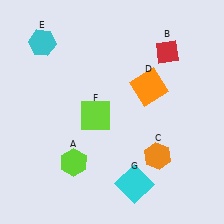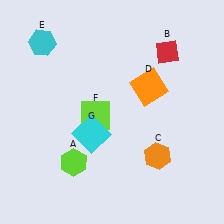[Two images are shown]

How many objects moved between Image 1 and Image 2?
1 object moved between the two images.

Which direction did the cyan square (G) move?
The cyan square (G) moved up.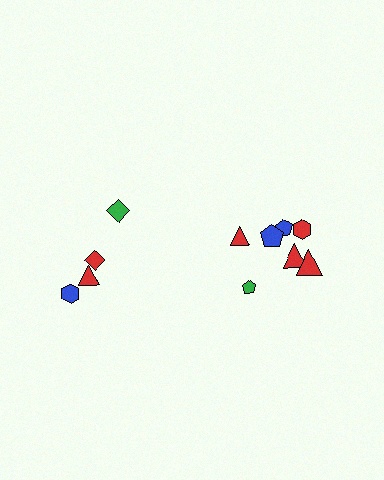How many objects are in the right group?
There are 7 objects.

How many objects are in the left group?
There are 4 objects.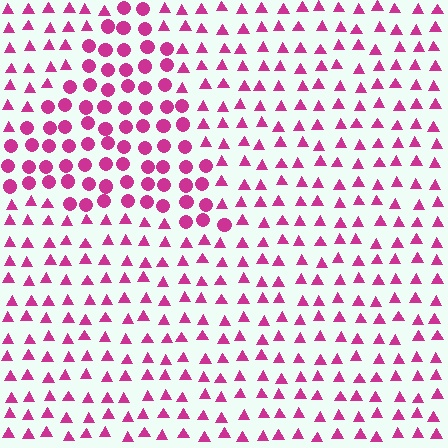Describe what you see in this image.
The image is filled with small magenta elements arranged in a uniform grid. A triangle-shaped region contains circles, while the surrounding area contains triangles. The boundary is defined purely by the change in element shape.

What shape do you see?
I see a triangle.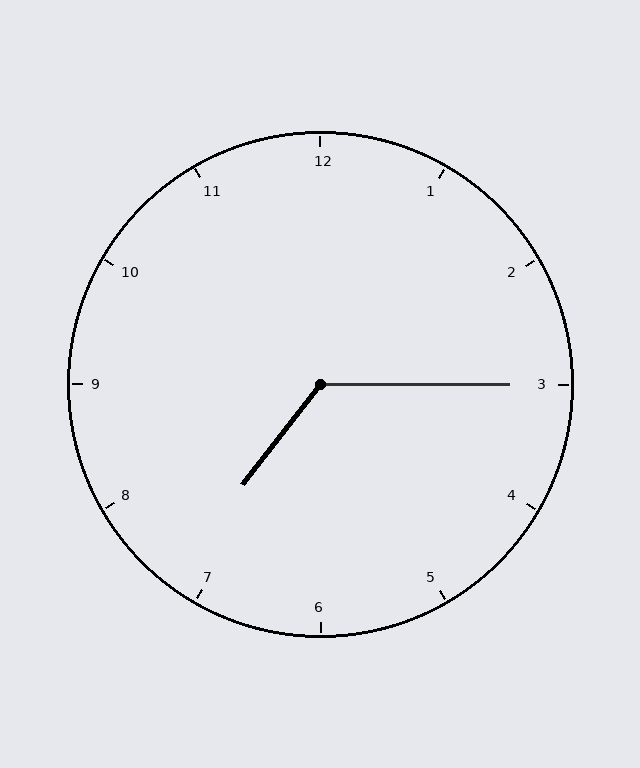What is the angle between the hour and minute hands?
Approximately 128 degrees.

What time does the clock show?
7:15.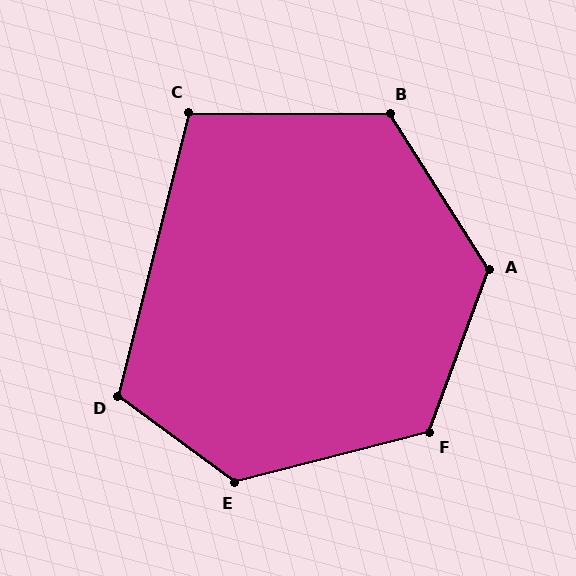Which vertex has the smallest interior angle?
C, at approximately 104 degrees.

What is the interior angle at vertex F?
Approximately 125 degrees (obtuse).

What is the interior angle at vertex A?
Approximately 127 degrees (obtuse).